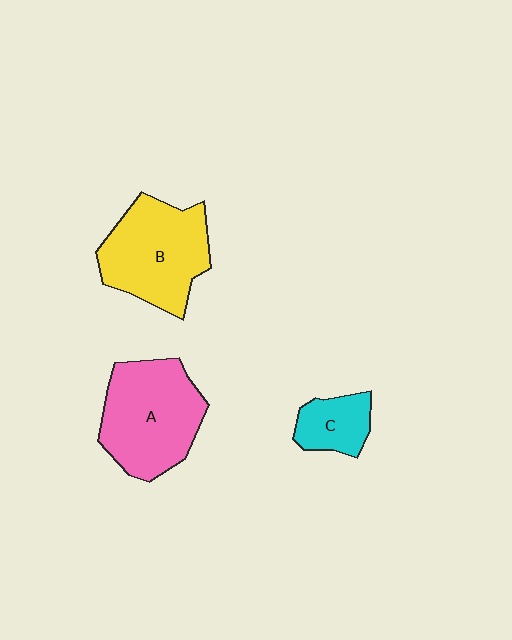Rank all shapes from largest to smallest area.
From largest to smallest: A (pink), B (yellow), C (cyan).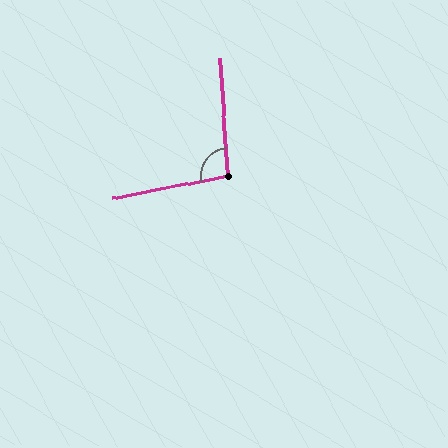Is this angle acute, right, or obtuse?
It is obtuse.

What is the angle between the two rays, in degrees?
Approximately 97 degrees.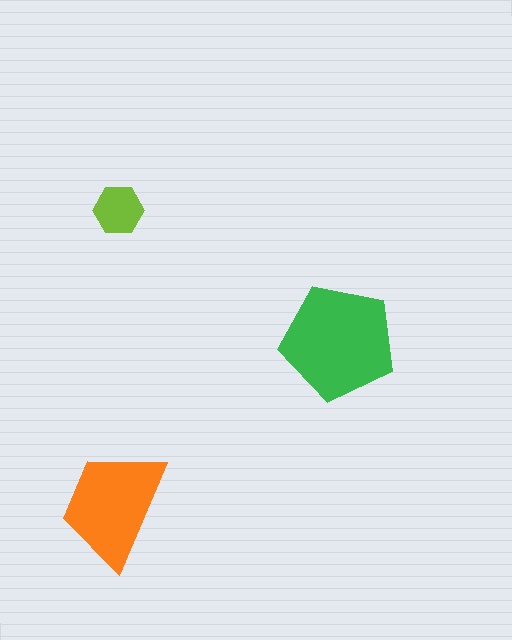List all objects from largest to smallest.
The green pentagon, the orange trapezoid, the lime hexagon.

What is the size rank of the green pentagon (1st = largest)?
1st.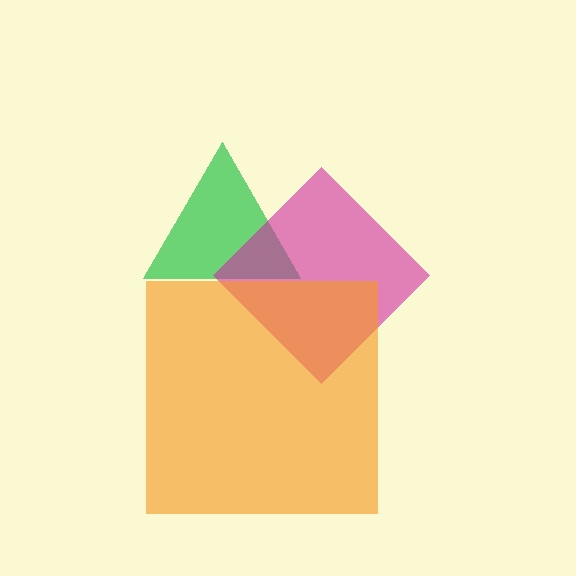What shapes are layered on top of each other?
The layered shapes are: a green triangle, a magenta diamond, an orange square.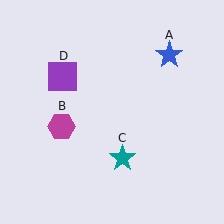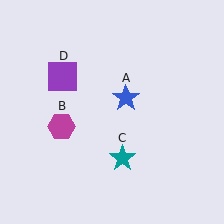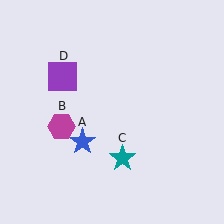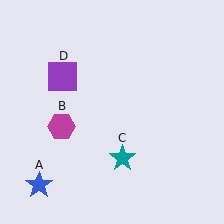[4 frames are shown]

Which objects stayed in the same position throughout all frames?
Magenta hexagon (object B) and teal star (object C) and purple square (object D) remained stationary.